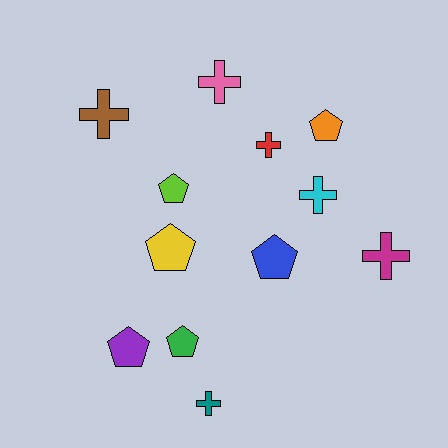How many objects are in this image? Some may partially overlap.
There are 12 objects.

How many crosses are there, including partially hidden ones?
There are 6 crosses.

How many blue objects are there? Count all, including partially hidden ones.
There is 1 blue object.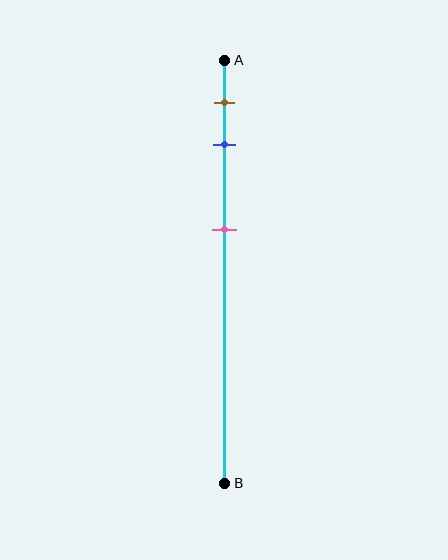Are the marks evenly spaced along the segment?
No, the marks are not evenly spaced.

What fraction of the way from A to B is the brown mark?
The brown mark is approximately 10% (0.1) of the way from A to B.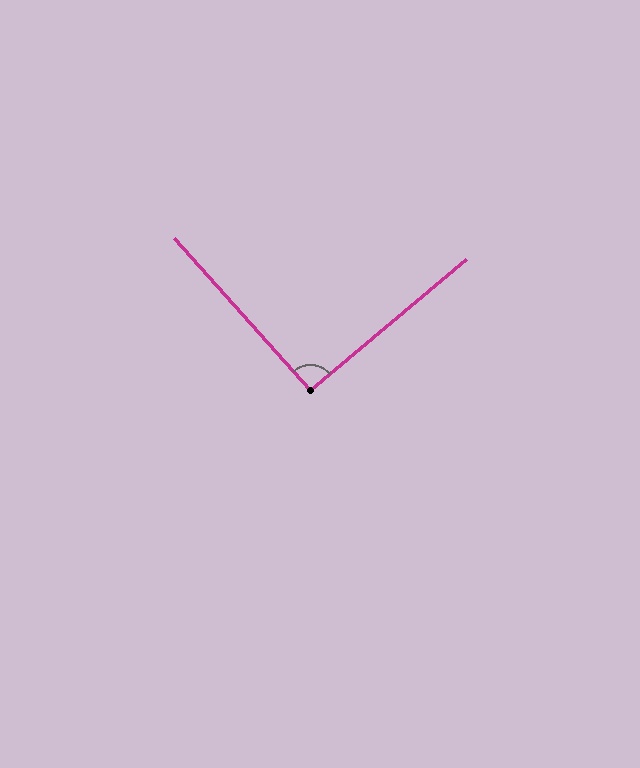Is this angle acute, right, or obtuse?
It is approximately a right angle.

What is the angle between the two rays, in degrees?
Approximately 92 degrees.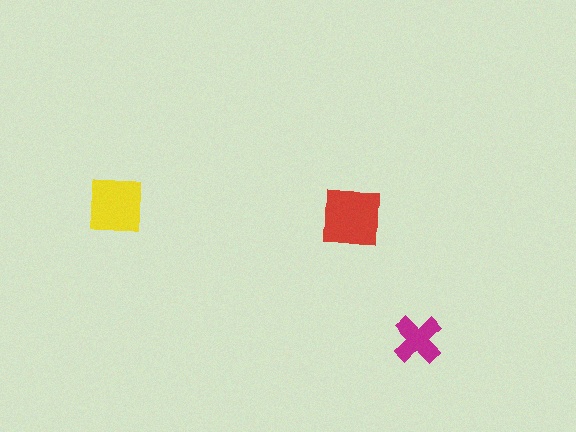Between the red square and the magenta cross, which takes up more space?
The red square.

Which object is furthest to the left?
The yellow square is leftmost.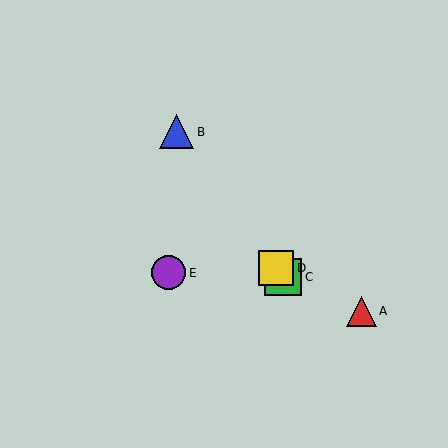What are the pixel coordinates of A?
Object A is at (362, 311).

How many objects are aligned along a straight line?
3 objects (B, C, D) are aligned along a straight line.